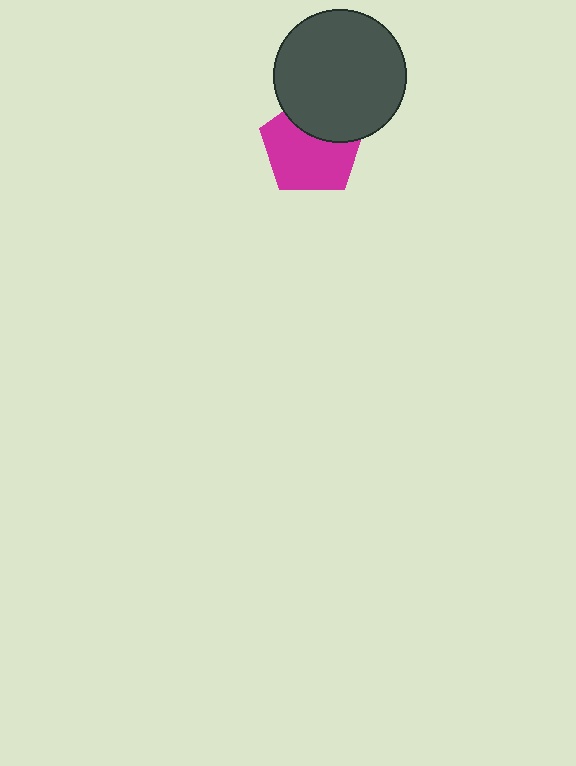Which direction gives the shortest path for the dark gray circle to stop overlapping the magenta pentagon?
Moving up gives the shortest separation.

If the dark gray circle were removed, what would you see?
You would see the complete magenta pentagon.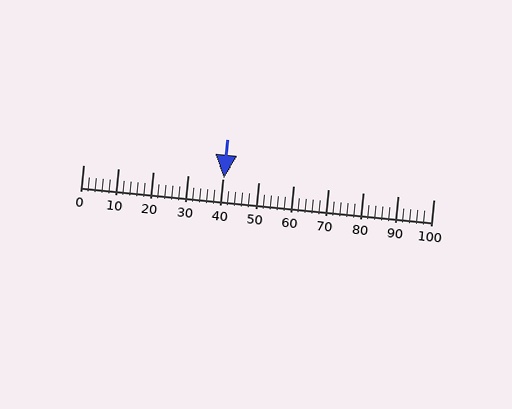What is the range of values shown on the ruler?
The ruler shows values from 0 to 100.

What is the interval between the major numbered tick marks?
The major tick marks are spaced 10 units apart.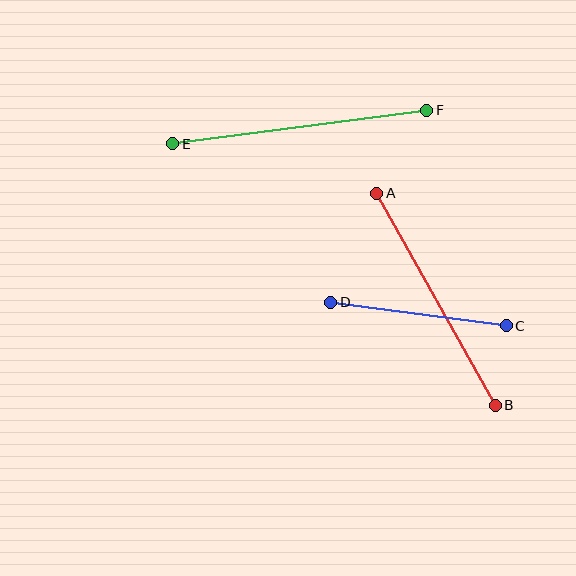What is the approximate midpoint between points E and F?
The midpoint is at approximately (300, 127) pixels.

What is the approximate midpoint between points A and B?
The midpoint is at approximately (436, 299) pixels.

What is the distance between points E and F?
The distance is approximately 256 pixels.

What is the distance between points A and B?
The distance is approximately 243 pixels.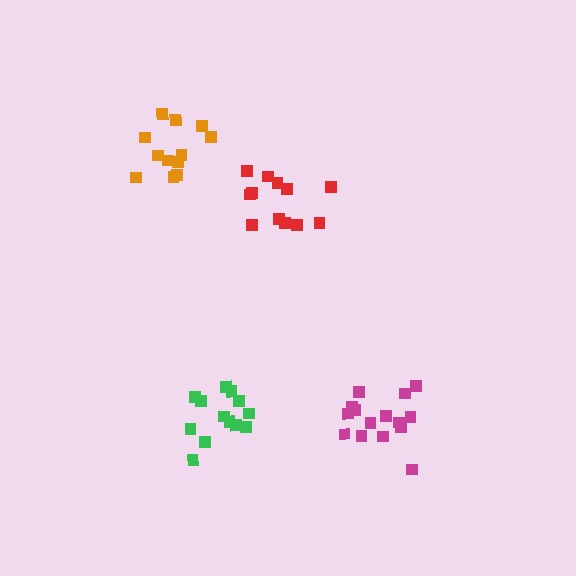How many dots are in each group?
Group 1: 12 dots, Group 2: 15 dots, Group 3: 13 dots, Group 4: 12 dots (52 total).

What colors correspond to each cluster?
The clusters are colored: red, magenta, green, orange.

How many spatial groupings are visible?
There are 4 spatial groupings.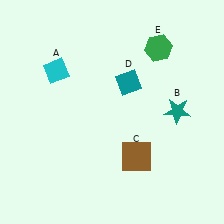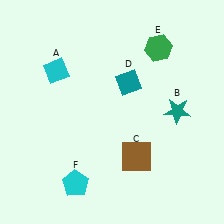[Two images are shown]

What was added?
A cyan pentagon (F) was added in Image 2.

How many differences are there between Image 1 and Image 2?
There is 1 difference between the two images.